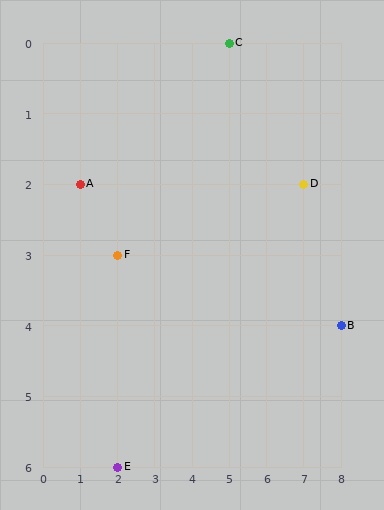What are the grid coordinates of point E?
Point E is at grid coordinates (2, 6).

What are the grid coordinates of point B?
Point B is at grid coordinates (8, 4).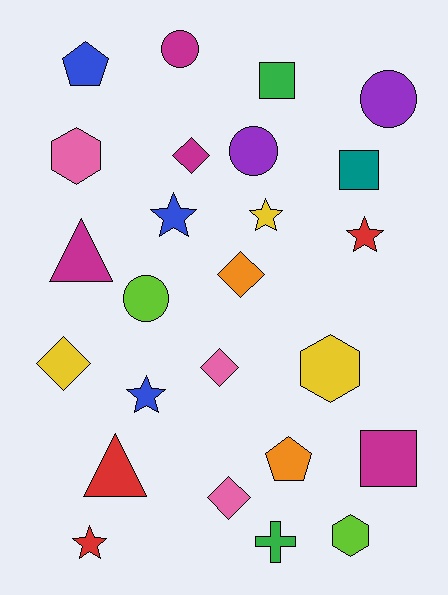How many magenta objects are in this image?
There are 4 magenta objects.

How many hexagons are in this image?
There are 3 hexagons.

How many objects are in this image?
There are 25 objects.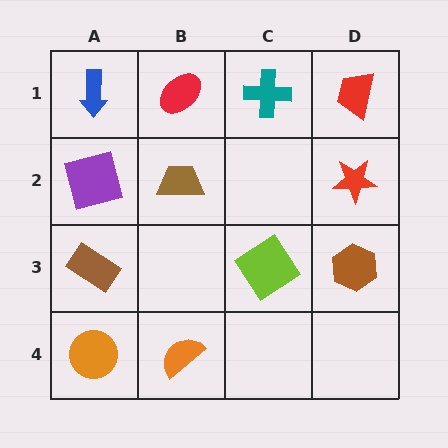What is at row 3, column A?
A brown rectangle.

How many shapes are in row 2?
3 shapes.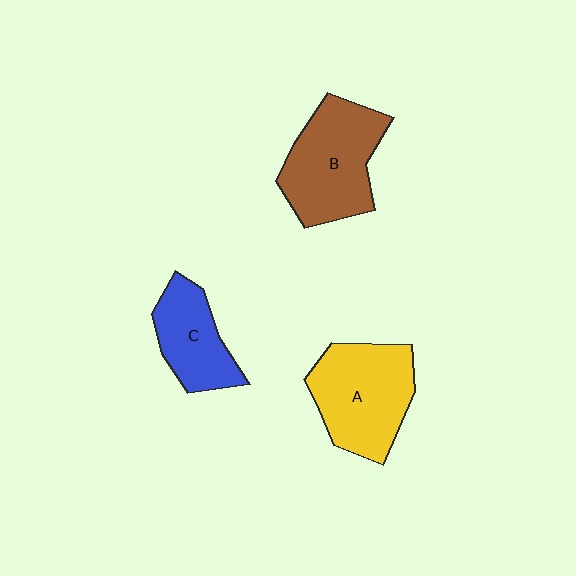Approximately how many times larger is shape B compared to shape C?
Approximately 1.5 times.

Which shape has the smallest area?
Shape C (blue).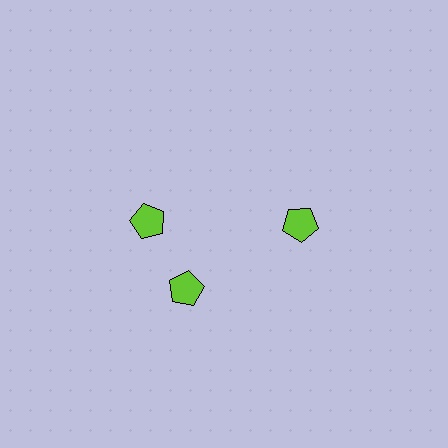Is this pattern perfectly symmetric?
No. The 3 lime pentagons are arranged in a ring, but one element near the 11 o'clock position is rotated out of alignment along the ring, breaking the 3-fold rotational symmetry.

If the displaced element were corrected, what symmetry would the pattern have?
It would have 3-fold rotational symmetry — the pattern would map onto itself every 120 degrees.